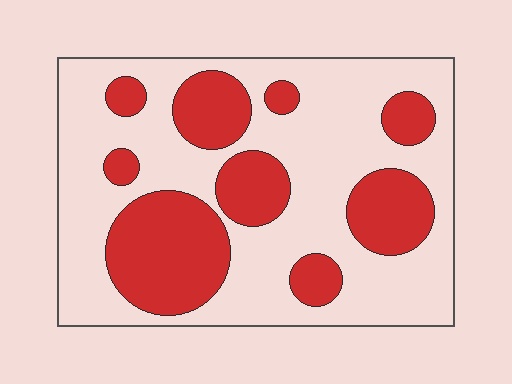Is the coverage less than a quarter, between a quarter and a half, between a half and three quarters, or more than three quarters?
Between a quarter and a half.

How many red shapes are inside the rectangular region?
9.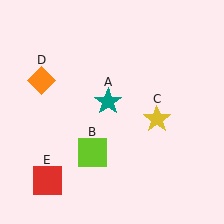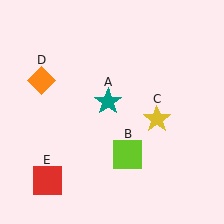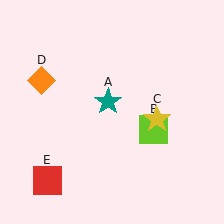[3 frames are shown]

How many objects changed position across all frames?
1 object changed position: lime square (object B).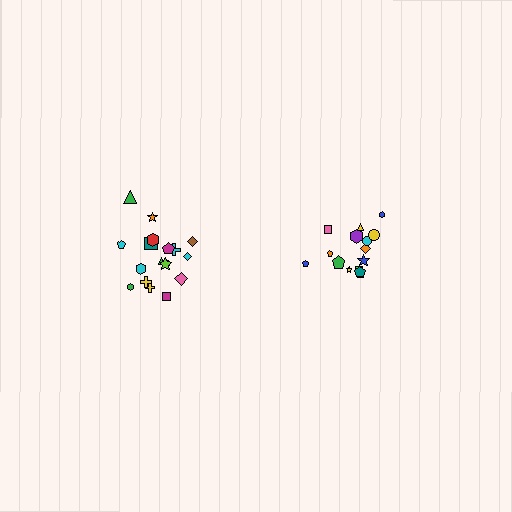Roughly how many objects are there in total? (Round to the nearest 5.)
Roughly 35 objects in total.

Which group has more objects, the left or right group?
The left group.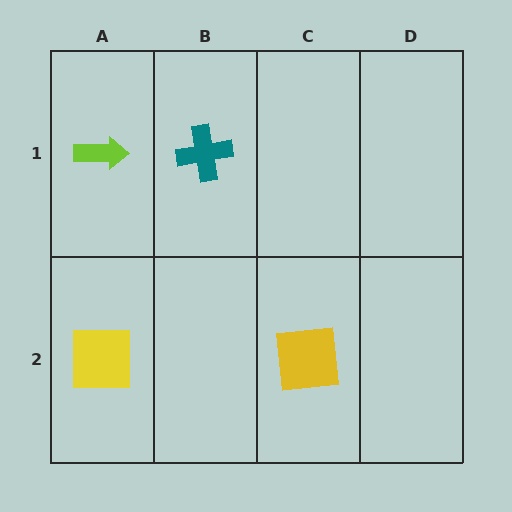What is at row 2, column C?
A yellow square.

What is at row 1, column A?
A lime arrow.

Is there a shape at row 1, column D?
No, that cell is empty.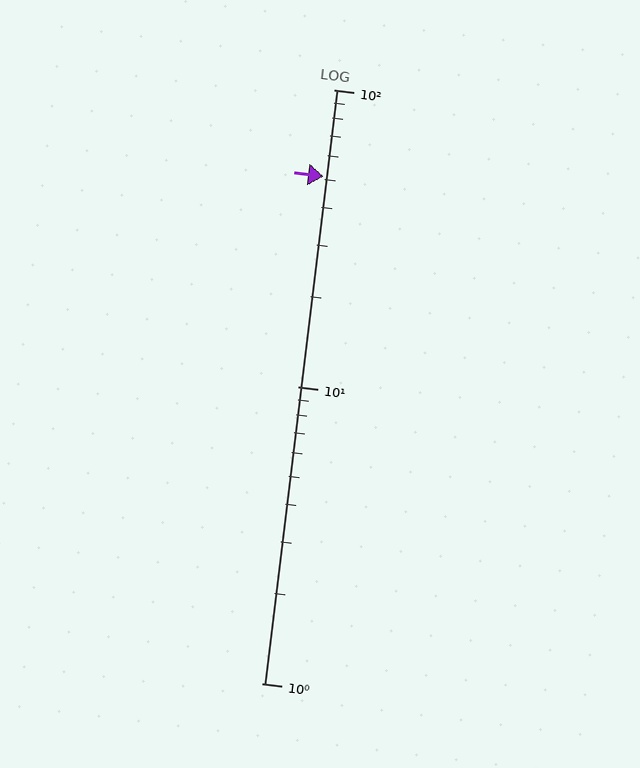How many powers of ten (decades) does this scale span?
The scale spans 2 decades, from 1 to 100.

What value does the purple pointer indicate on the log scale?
The pointer indicates approximately 51.